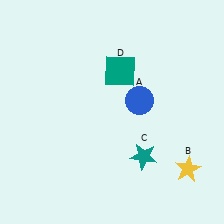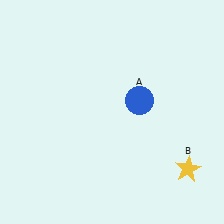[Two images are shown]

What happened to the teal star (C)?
The teal star (C) was removed in Image 2. It was in the bottom-right area of Image 1.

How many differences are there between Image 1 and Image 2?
There are 2 differences between the two images.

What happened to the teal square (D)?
The teal square (D) was removed in Image 2. It was in the top-right area of Image 1.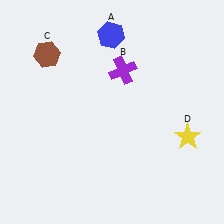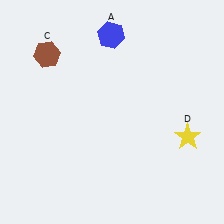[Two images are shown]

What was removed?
The purple cross (B) was removed in Image 2.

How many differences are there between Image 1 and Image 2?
There is 1 difference between the two images.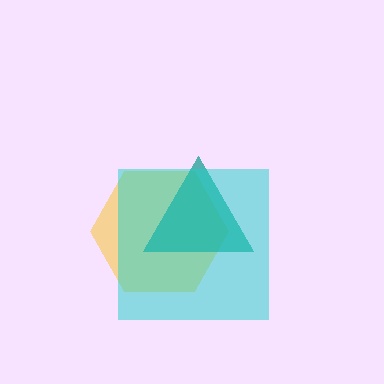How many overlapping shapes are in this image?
There are 3 overlapping shapes in the image.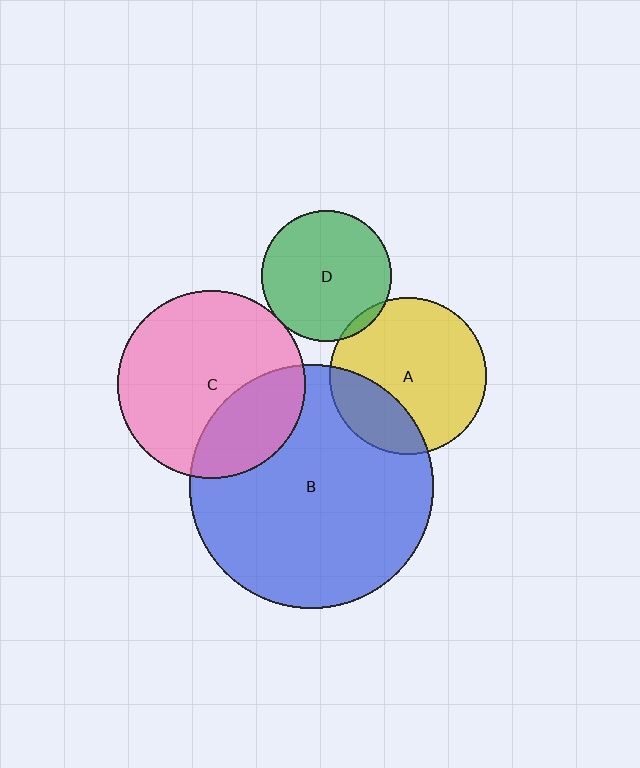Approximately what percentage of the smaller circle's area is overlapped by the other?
Approximately 30%.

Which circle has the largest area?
Circle B (blue).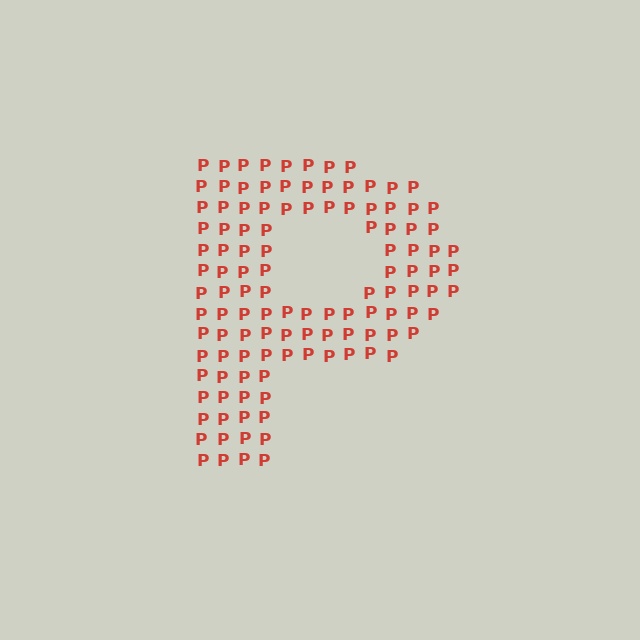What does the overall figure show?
The overall figure shows the letter P.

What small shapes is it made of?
It is made of small letter P's.